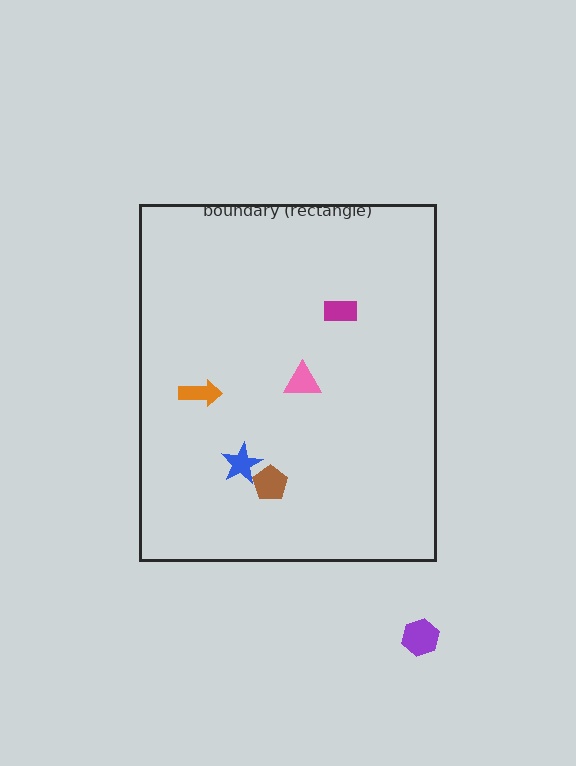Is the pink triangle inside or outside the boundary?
Inside.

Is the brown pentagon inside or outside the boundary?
Inside.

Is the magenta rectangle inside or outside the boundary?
Inside.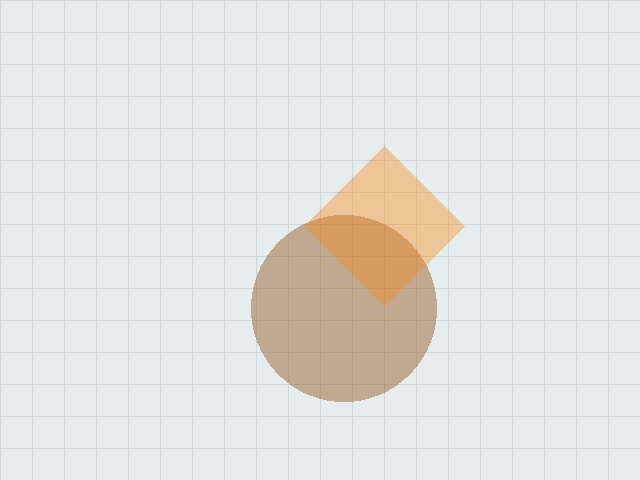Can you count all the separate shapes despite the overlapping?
Yes, there are 2 separate shapes.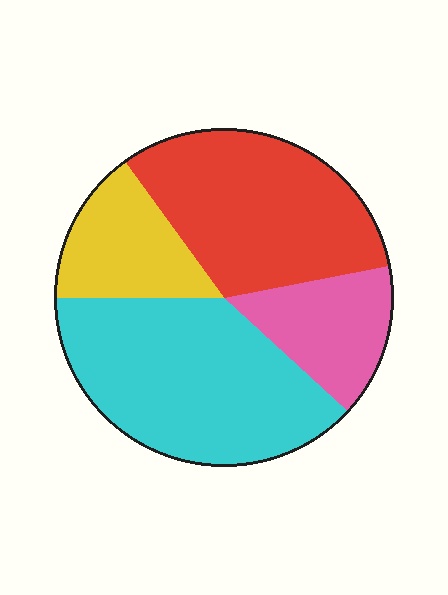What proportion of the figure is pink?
Pink takes up about one sixth (1/6) of the figure.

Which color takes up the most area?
Cyan, at roughly 40%.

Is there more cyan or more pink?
Cyan.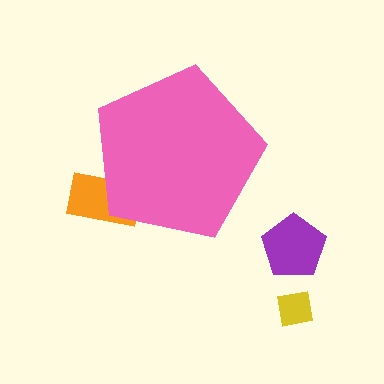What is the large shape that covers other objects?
A pink pentagon.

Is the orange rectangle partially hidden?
Yes, the orange rectangle is partially hidden behind the pink pentagon.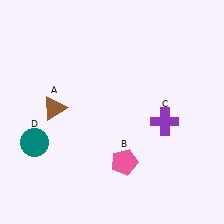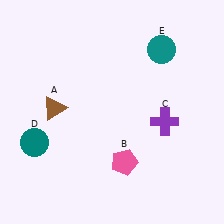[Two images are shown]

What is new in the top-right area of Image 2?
A teal circle (E) was added in the top-right area of Image 2.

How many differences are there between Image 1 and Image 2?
There is 1 difference between the two images.